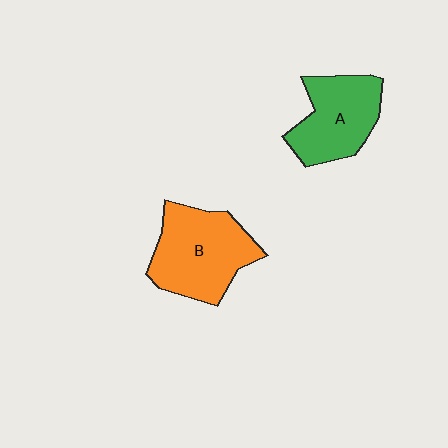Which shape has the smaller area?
Shape A (green).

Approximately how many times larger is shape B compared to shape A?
Approximately 1.2 times.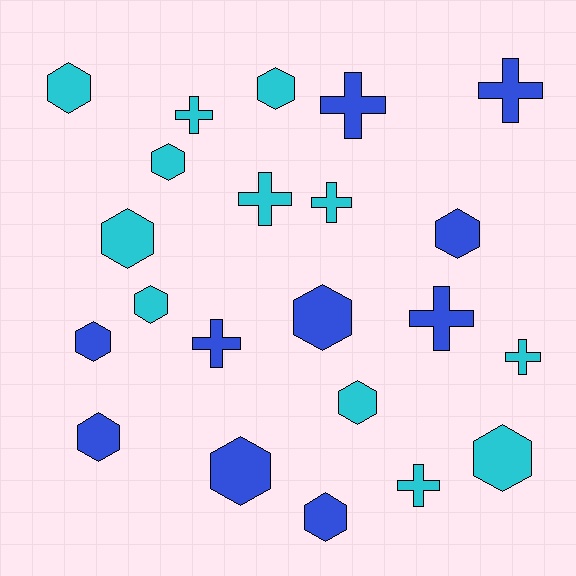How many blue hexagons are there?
There are 6 blue hexagons.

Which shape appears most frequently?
Hexagon, with 13 objects.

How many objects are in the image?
There are 22 objects.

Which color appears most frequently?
Cyan, with 12 objects.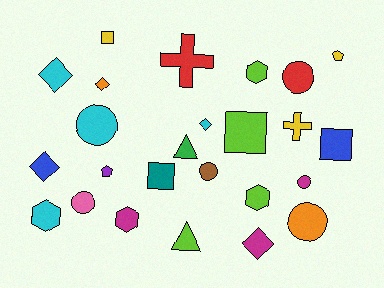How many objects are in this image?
There are 25 objects.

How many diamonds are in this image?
There are 5 diamonds.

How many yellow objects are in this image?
There are 3 yellow objects.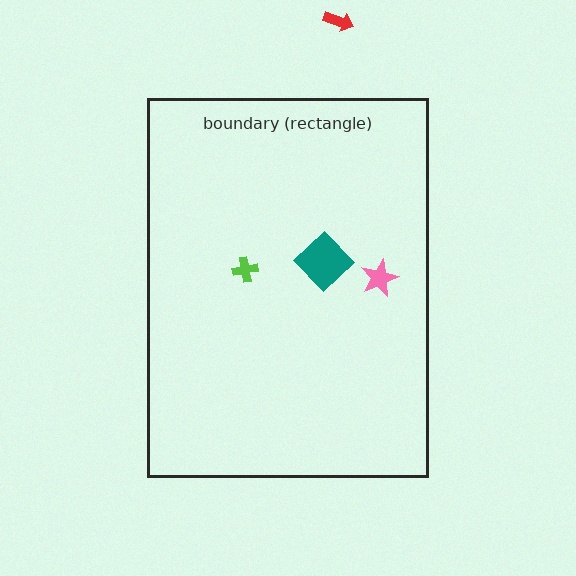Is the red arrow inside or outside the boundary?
Outside.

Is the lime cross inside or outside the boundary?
Inside.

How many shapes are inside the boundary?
3 inside, 1 outside.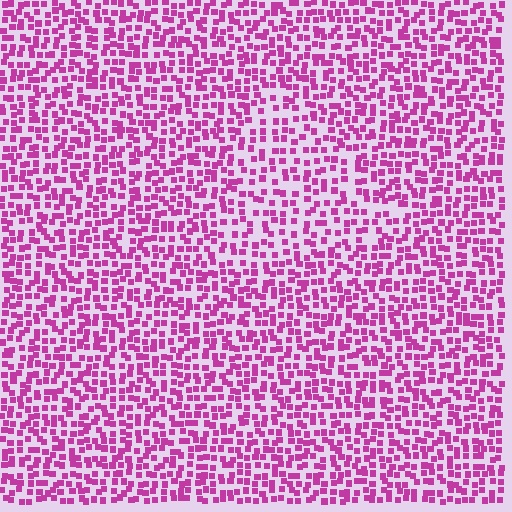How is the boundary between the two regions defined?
The boundary is defined by a change in element density (approximately 1.5x ratio). All elements are the same color, size, and shape.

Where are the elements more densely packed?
The elements are more densely packed outside the triangle boundary.